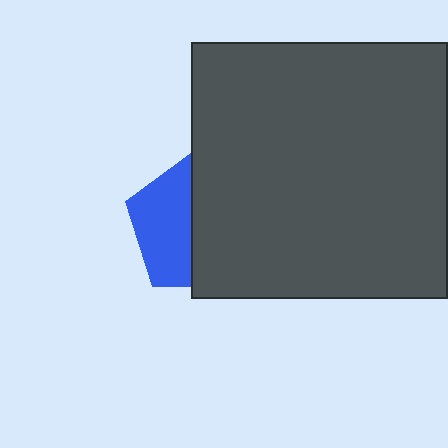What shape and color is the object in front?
The object in front is a dark gray square.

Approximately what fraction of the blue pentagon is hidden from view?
Roughly 56% of the blue pentagon is hidden behind the dark gray square.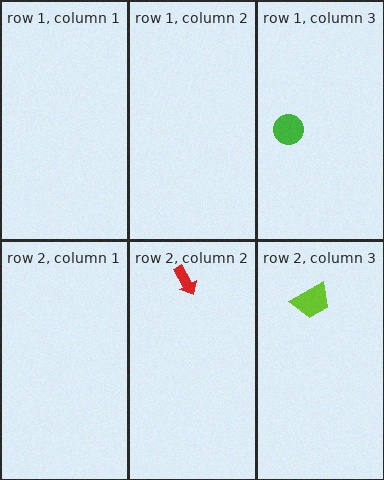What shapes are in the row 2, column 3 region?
The lime trapezoid.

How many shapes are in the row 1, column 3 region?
1.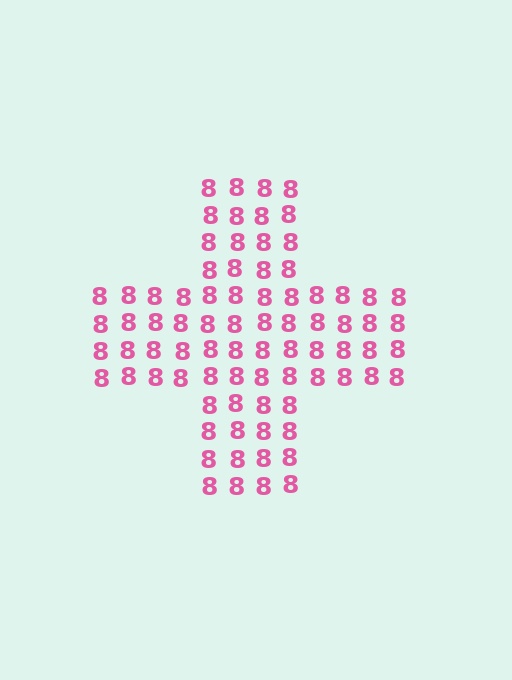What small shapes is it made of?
It is made of small digit 8's.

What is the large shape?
The large shape is a cross.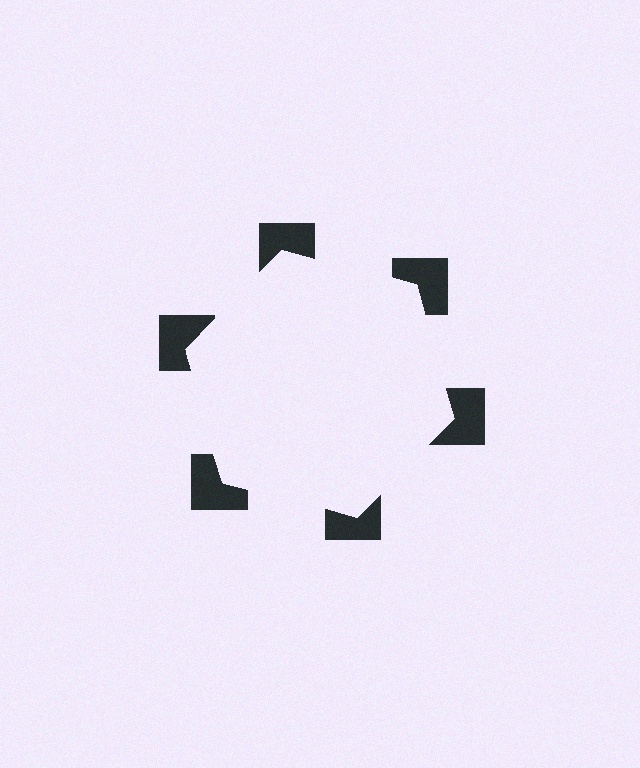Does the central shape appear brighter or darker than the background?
It typically appears slightly brighter than the background, even though no actual brightness change is drawn.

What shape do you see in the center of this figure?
An illusory hexagon — its edges are inferred from the aligned wedge cuts in the notched squares, not physically drawn.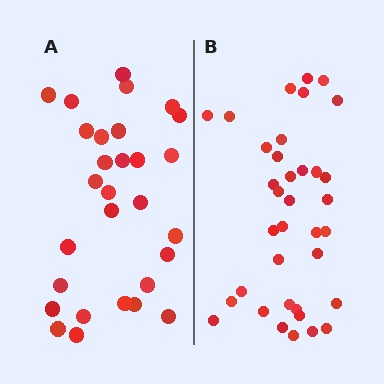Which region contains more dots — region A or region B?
Region B (the right region) has more dots.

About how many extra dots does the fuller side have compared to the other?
Region B has roughly 8 or so more dots than region A.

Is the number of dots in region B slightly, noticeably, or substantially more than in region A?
Region B has only slightly more — the two regions are fairly close. The ratio is roughly 1.2 to 1.